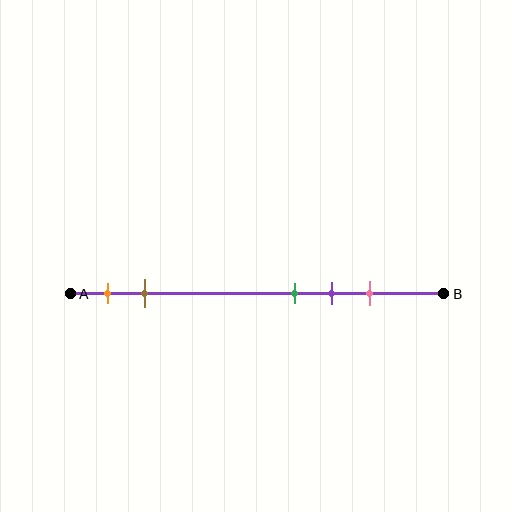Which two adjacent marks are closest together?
The green and purple marks are the closest adjacent pair.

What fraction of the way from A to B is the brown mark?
The brown mark is approximately 20% (0.2) of the way from A to B.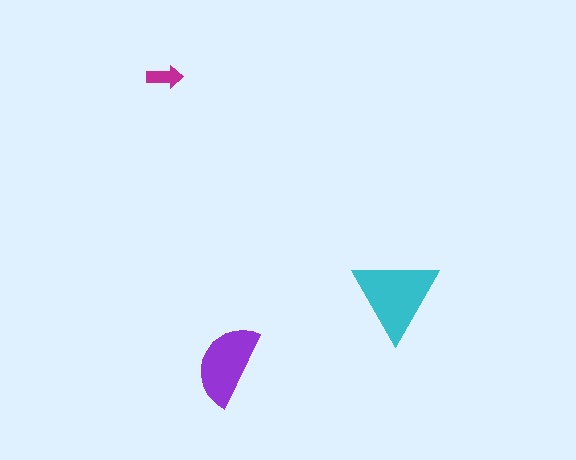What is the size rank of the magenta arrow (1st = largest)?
3rd.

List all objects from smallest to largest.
The magenta arrow, the purple semicircle, the cyan triangle.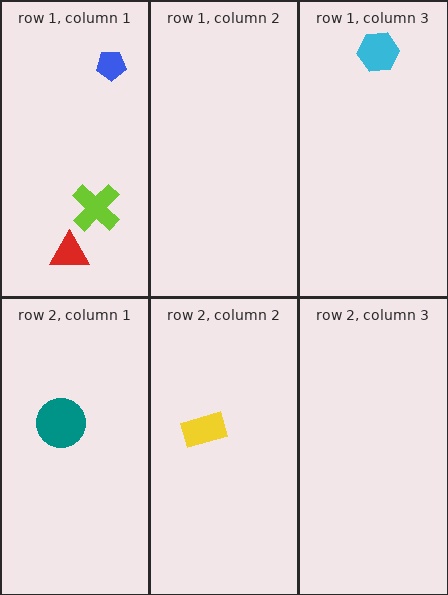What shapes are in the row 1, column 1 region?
The lime cross, the blue pentagon, the red triangle.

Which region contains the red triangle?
The row 1, column 1 region.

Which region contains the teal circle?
The row 2, column 1 region.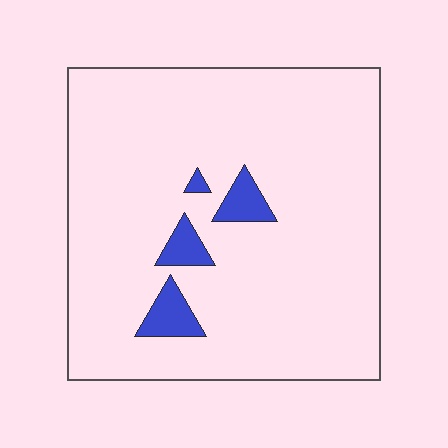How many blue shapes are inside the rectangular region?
4.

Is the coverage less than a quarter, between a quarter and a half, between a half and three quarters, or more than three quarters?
Less than a quarter.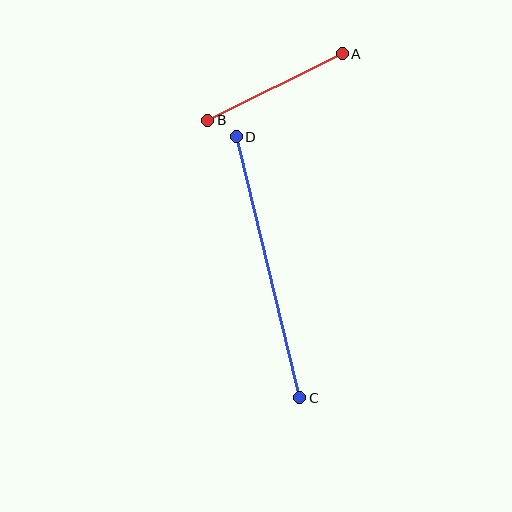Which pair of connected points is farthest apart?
Points C and D are farthest apart.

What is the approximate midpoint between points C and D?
The midpoint is at approximately (268, 267) pixels.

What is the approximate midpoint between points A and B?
The midpoint is at approximately (275, 87) pixels.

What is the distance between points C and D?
The distance is approximately 269 pixels.